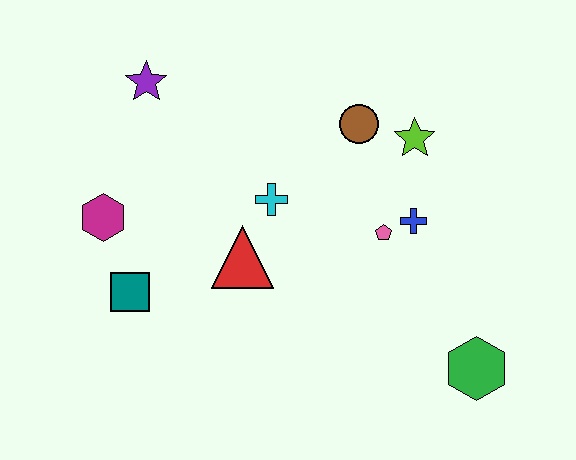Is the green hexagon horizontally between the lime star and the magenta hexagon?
No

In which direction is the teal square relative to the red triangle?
The teal square is to the left of the red triangle.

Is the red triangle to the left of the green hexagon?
Yes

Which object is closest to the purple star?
The magenta hexagon is closest to the purple star.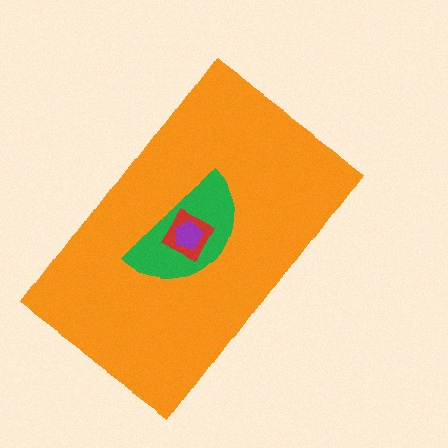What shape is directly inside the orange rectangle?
The green semicircle.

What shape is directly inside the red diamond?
The purple pentagon.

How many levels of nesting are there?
4.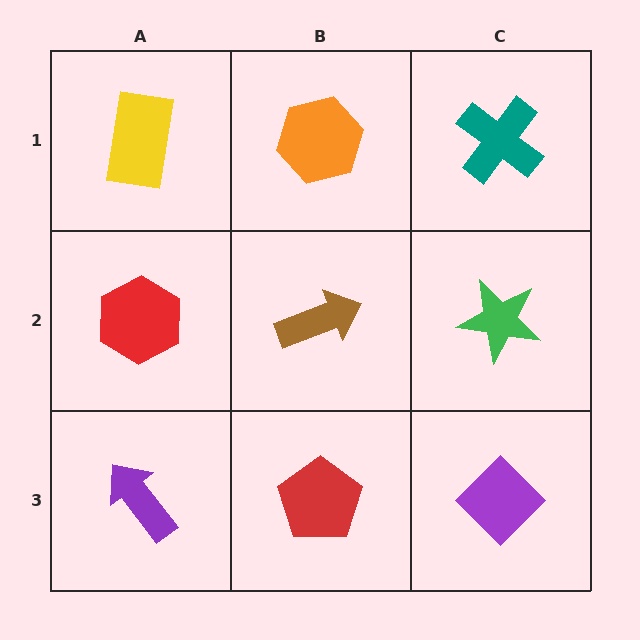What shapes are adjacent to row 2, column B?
An orange hexagon (row 1, column B), a red pentagon (row 3, column B), a red hexagon (row 2, column A), a green star (row 2, column C).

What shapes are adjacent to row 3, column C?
A green star (row 2, column C), a red pentagon (row 3, column B).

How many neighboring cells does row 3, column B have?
3.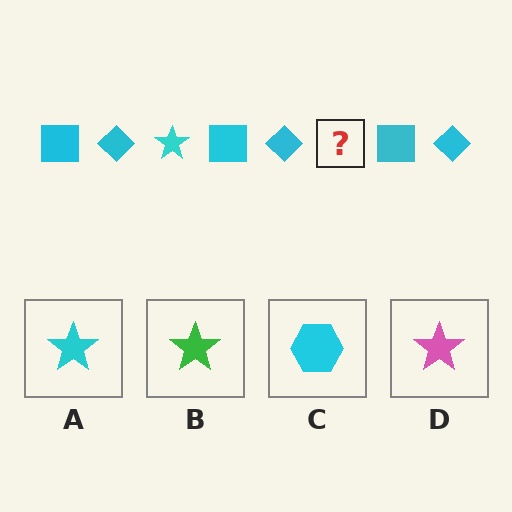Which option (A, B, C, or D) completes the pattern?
A.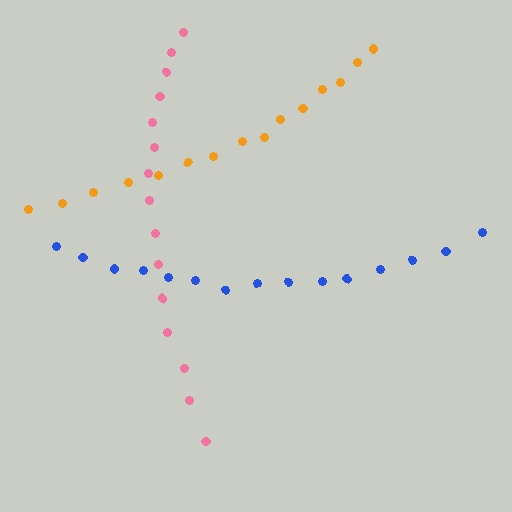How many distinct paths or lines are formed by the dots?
There are 3 distinct paths.